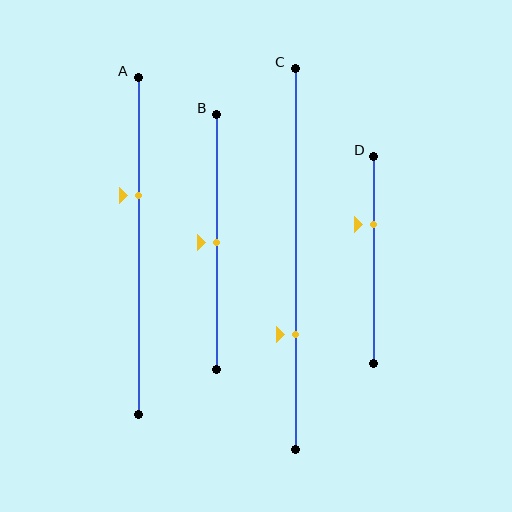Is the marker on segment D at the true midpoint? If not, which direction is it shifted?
No, the marker on segment D is shifted upward by about 17% of the segment length.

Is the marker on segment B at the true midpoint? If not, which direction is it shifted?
Yes, the marker on segment B is at the true midpoint.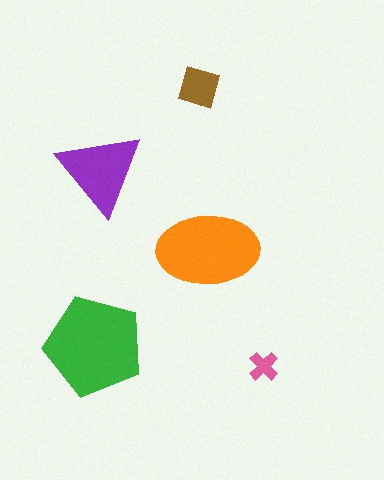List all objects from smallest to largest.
The pink cross, the brown square, the purple triangle, the orange ellipse, the green pentagon.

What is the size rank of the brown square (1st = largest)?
4th.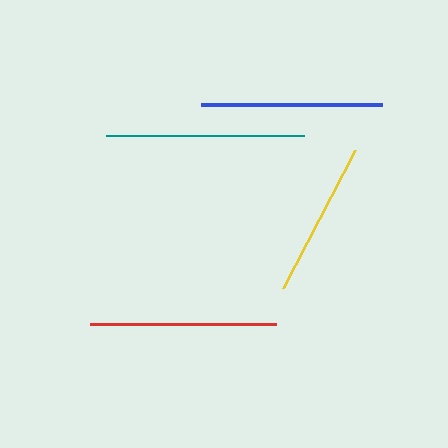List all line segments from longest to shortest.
From longest to shortest: teal, red, blue, yellow.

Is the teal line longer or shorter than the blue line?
The teal line is longer than the blue line.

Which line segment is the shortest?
The yellow line is the shortest at approximately 156 pixels.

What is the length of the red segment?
The red segment is approximately 186 pixels long.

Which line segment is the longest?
The teal line is the longest at approximately 199 pixels.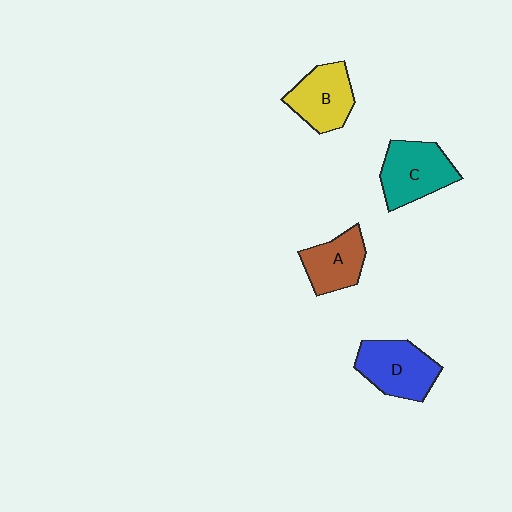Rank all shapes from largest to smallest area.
From largest to smallest: C (teal), D (blue), B (yellow), A (brown).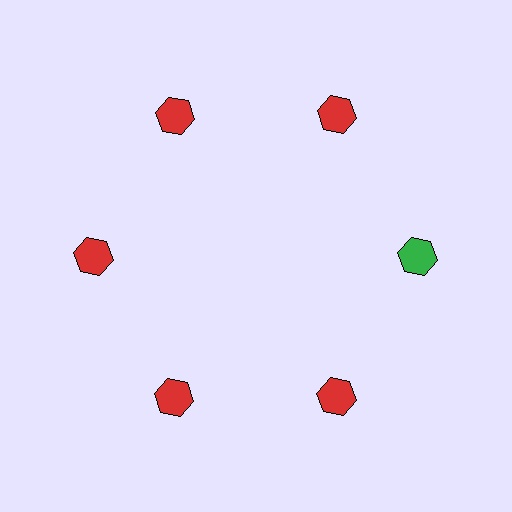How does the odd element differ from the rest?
It has a different color: green instead of red.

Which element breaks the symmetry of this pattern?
The green hexagon at roughly the 3 o'clock position breaks the symmetry. All other shapes are red hexagons.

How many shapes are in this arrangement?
There are 6 shapes arranged in a ring pattern.